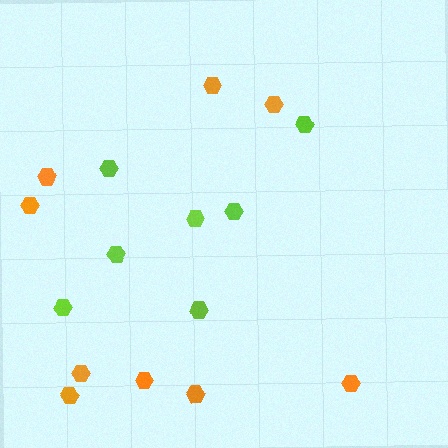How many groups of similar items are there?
There are 2 groups: one group of orange hexagons (9) and one group of lime hexagons (7).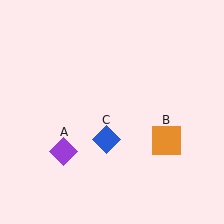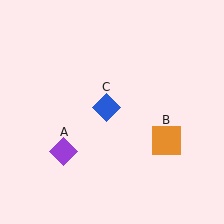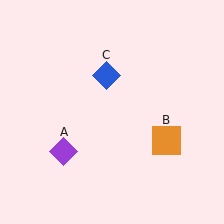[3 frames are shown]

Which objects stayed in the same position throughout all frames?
Purple diamond (object A) and orange square (object B) remained stationary.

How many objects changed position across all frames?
1 object changed position: blue diamond (object C).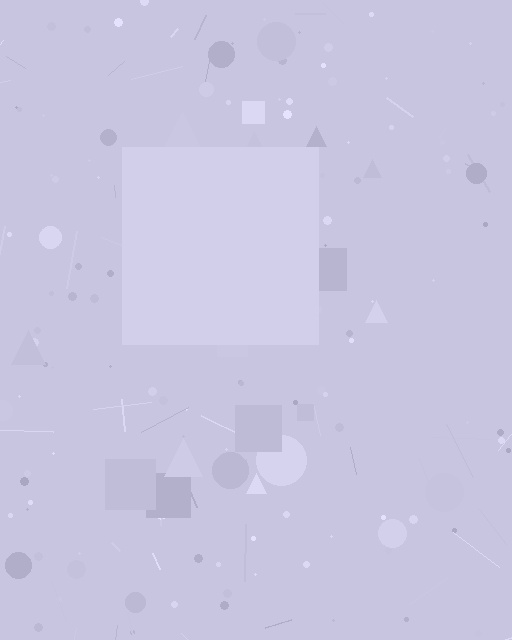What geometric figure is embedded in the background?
A square is embedded in the background.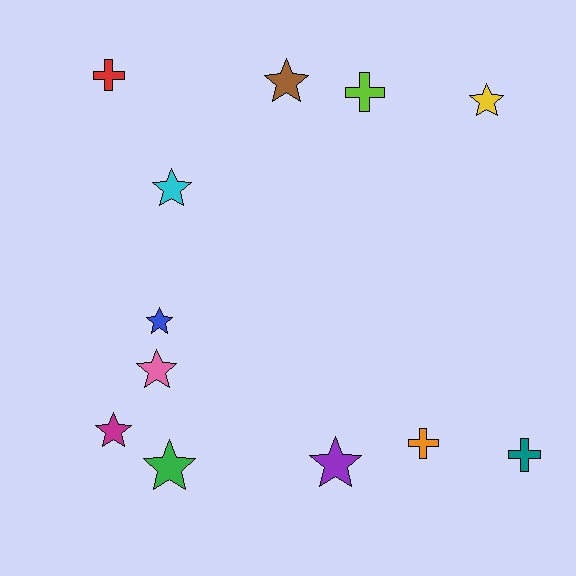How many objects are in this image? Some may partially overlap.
There are 12 objects.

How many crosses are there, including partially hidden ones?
There are 4 crosses.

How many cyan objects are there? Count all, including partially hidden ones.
There is 1 cyan object.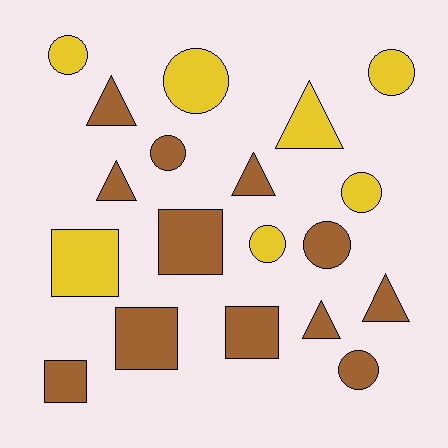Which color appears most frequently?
Brown, with 12 objects.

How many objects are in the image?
There are 19 objects.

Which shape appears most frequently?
Circle, with 8 objects.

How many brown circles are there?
There are 3 brown circles.